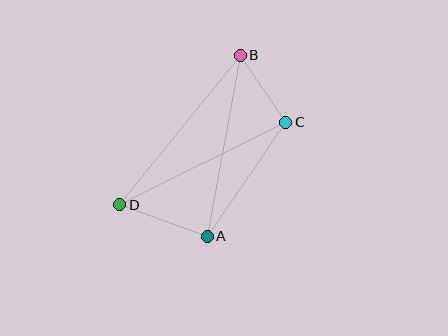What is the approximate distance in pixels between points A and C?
The distance between A and C is approximately 139 pixels.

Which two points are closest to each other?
Points B and C are closest to each other.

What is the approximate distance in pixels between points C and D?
The distance between C and D is approximately 186 pixels.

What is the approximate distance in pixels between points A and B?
The distance between A and B is approximately 184 pixels.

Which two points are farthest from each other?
Points B and D are farthest from each other.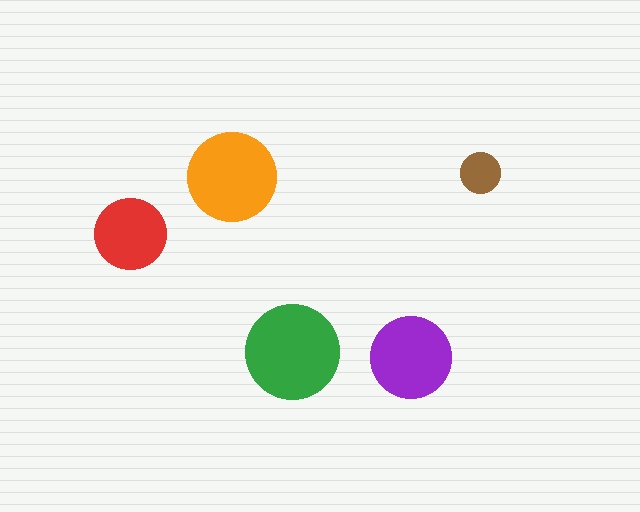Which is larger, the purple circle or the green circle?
The green one.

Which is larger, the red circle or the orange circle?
The orange one.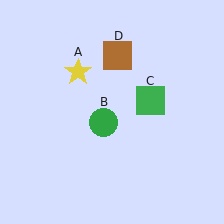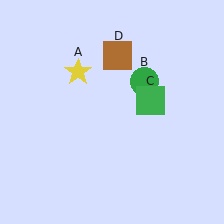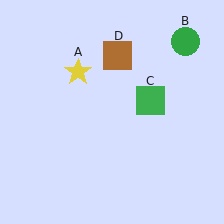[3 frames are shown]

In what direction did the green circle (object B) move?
The green circle (object B) moved up and to the right.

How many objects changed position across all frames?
1 object changed position: green circle (object B).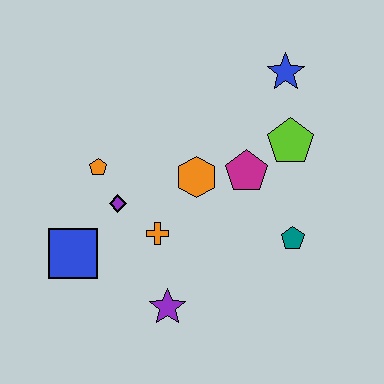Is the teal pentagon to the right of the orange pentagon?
Yes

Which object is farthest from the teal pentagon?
The blue square is farthest from the teal pentagon.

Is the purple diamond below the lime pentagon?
Yes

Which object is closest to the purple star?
The orange cross is closest to the purple star.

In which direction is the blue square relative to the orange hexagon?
The blue square is to the left of the orange hexagon.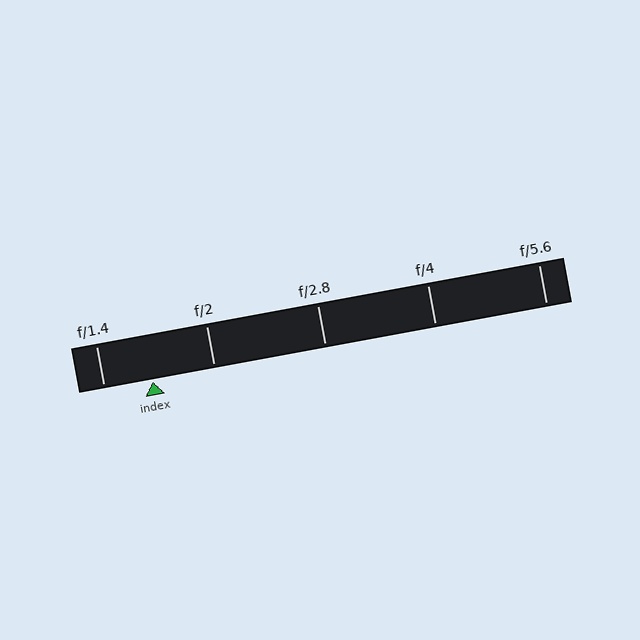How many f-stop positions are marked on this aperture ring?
There are 5 f-stop positions marked.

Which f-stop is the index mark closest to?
The index mark is closest to f/1.4.